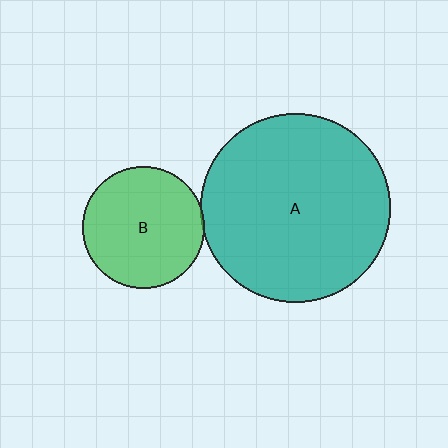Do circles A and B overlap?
Yes.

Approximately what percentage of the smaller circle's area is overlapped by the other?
Approximately 5%.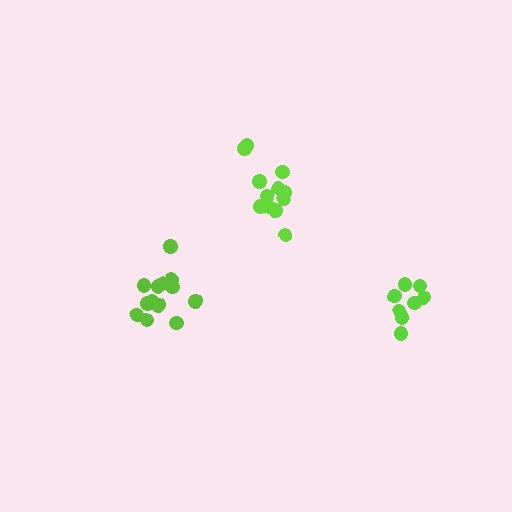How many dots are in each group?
Group 1: 12 dots, Group 2: 13 dots, Group 3: 8 dots (33 total).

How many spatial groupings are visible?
There are 3 spatial groupings.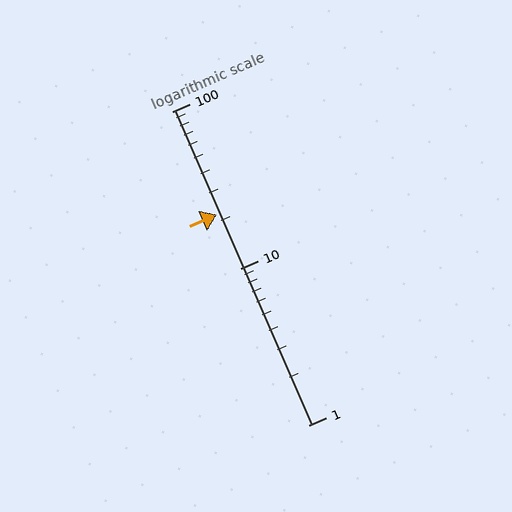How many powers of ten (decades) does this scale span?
The scale spans 2 decades, from 1 to 100.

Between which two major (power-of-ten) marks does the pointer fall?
The pointer is between 10 and 100.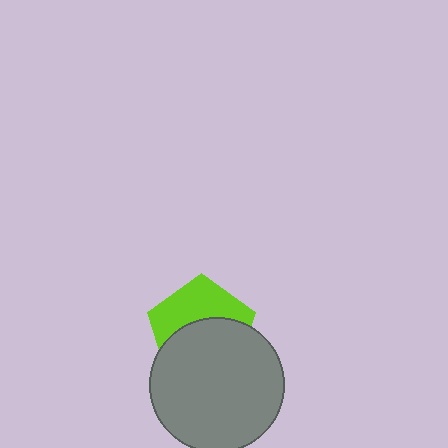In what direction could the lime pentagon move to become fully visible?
The lime pentagon could move up. That would shift it out from behind the gray circle entirely.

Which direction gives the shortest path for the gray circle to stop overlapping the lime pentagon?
Moving down gives the shortest separation.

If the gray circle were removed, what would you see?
You would see the complete lime pentagon.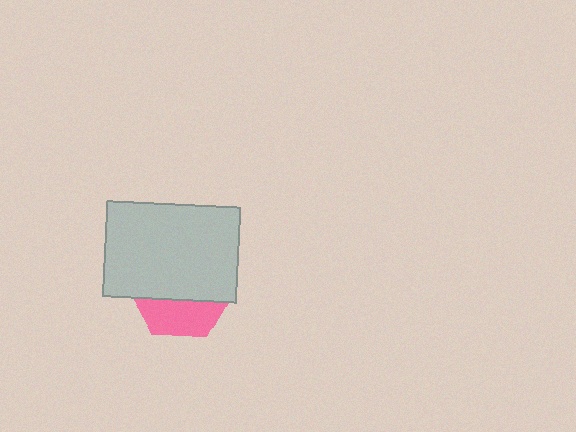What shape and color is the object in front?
The object in front is a light gray rectangle.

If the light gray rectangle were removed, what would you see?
You would see the complete pink hexagon.